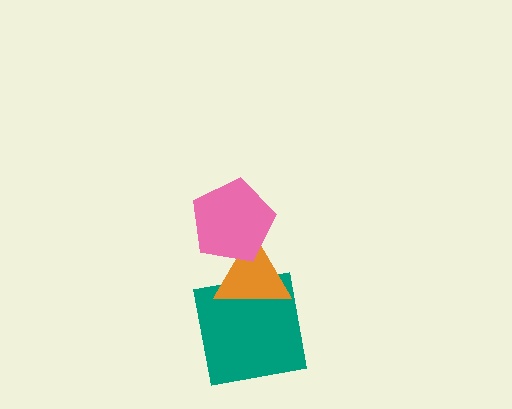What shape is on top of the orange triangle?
The pink pentagon is on top of the orange triangle.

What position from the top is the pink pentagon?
The pink pentagon is 1st from the top.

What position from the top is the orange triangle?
The orange triangle is 2nd from the top.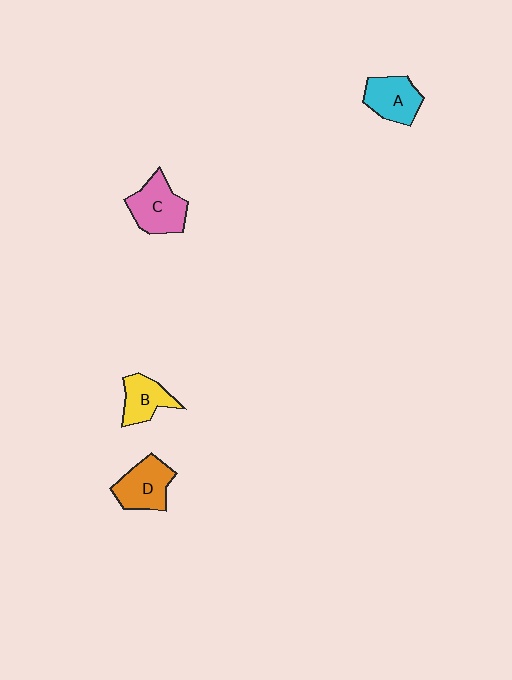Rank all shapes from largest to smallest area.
From largest to smallest: C (pink), D (orange), A (cyan), B (yellow).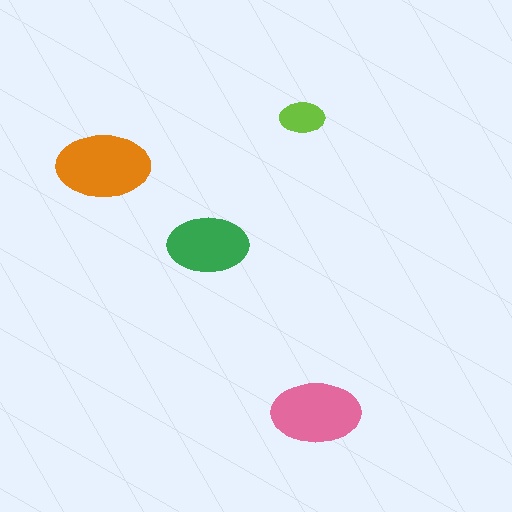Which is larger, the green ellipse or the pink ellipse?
The pink one.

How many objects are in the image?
There are 4 objects in the image.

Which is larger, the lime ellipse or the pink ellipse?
The pink one.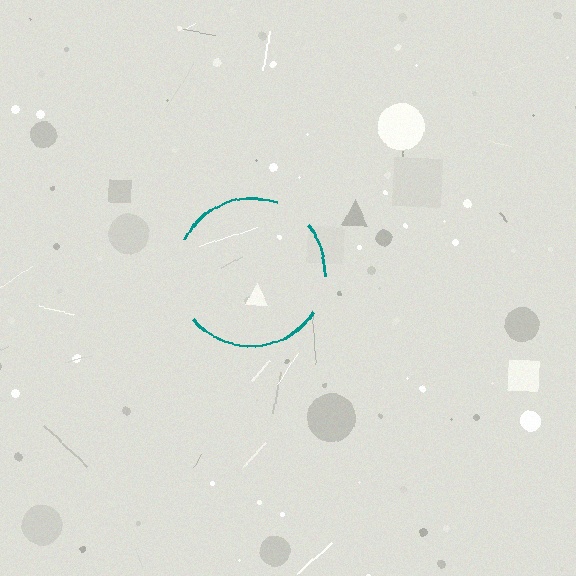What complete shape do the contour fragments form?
The contour fragments form a circle.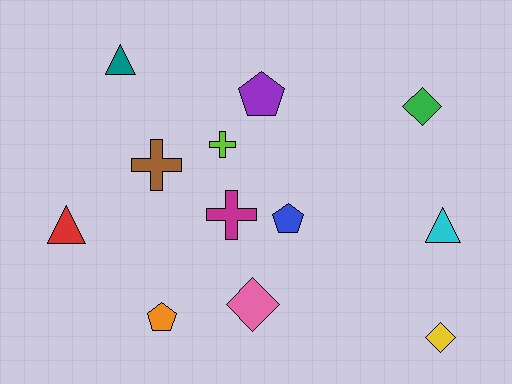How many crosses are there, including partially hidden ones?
There are 3 crosses.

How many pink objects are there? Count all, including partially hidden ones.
There is 1 pink object.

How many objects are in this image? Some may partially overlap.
There are 12 objects.